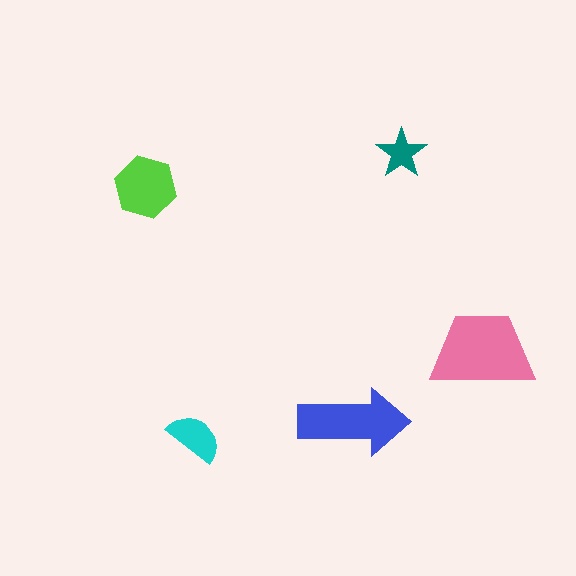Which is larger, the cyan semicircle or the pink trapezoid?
The pink trapezoid.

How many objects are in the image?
There are 5 objects in the image.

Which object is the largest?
The pink trapezoid.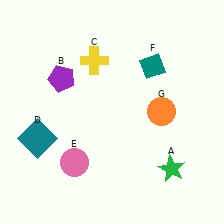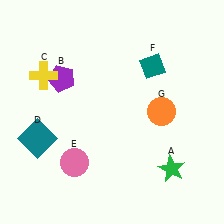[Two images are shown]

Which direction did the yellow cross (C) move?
The yellow cross (C) moved left.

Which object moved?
The yellow cross (C) moved left.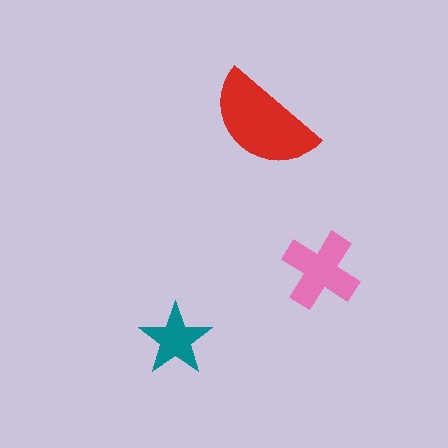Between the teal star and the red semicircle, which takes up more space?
The red semicircle.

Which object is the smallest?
The teal star.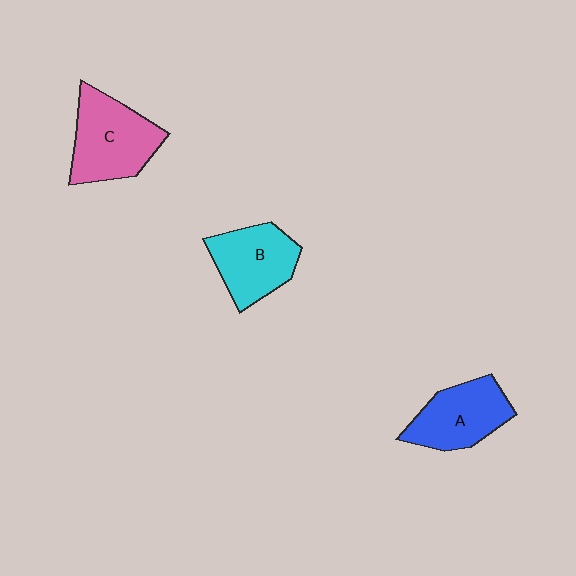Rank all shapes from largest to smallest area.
From largest to smallest: C (pink), A (blue), B (cyan).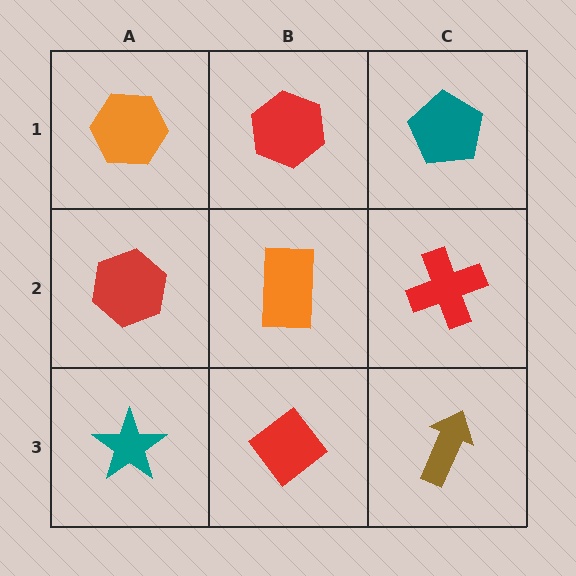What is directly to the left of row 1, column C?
A red hexagon.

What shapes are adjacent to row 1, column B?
An orange rectangle (row 2, column B), an orange hexagon (row 1, column A), a teal pentagon (row 1, column C).